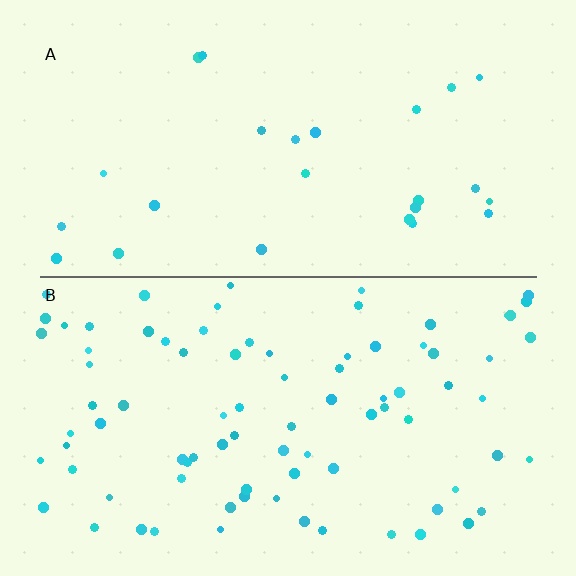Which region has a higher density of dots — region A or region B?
B (the bottom).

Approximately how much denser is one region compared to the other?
Approximately 3.3× — region B over region A.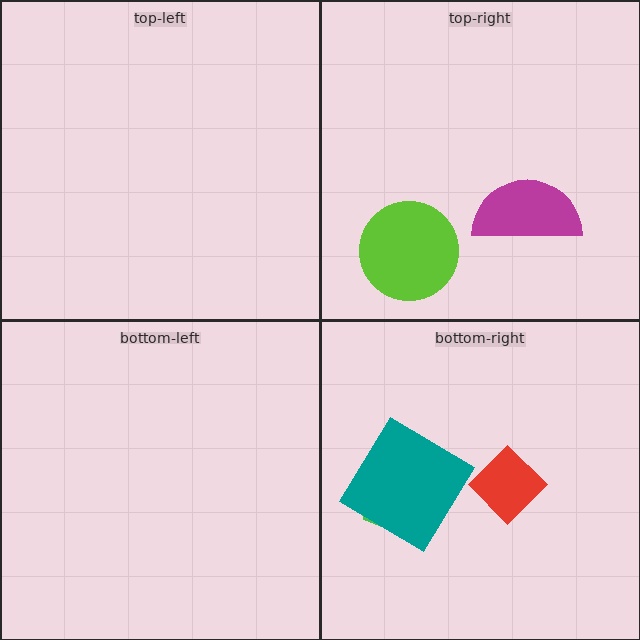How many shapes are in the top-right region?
2.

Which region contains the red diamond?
The bottom-right region.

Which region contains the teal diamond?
The bottom-right region.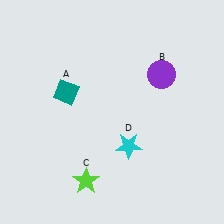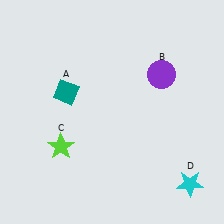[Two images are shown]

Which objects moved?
The objects that moved are: the lime star (C), the cyan star (D).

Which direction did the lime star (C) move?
The lime star (C) moved up.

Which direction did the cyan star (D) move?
The cyan star (D) moved right.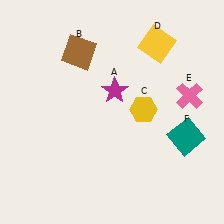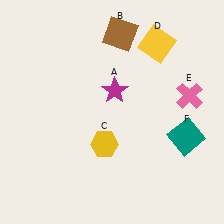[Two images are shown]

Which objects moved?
The objects that moved are: the brown square (B), the yellow hexagon (C).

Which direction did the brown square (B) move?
The brown square (B) moved right.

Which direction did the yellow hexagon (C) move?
The yellow hexagon (C) moved left.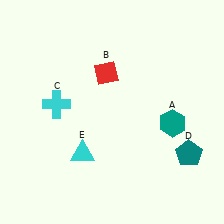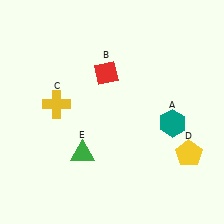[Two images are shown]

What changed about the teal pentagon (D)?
In Image 1, D is teal. In Image 2, it changed to yellow.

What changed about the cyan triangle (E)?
In Image 1, E is cyan. In Image 2, it changed to green.